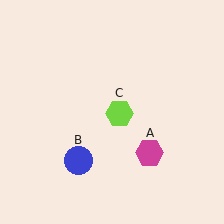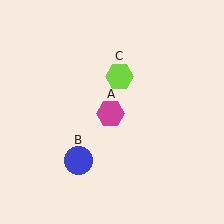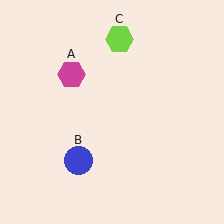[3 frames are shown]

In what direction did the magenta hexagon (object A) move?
The magenta hexagon (object A) moved up and to the left.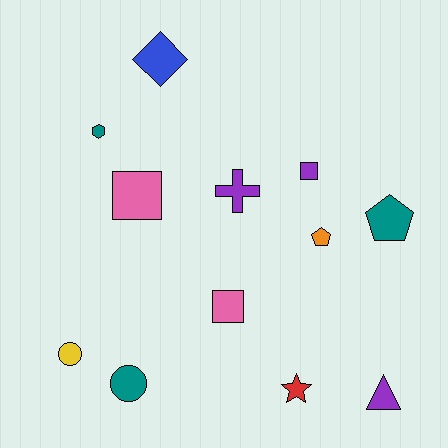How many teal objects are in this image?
There are 3 teal objects.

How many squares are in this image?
There are 3 squares.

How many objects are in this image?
There are 12 objects.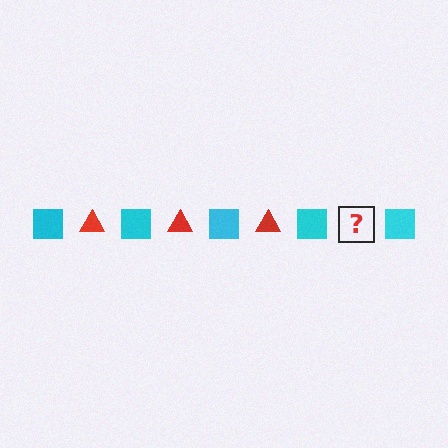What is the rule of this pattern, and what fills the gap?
The rule is that the pattern alternates between cyan square and red triangle. The gap should be filled with a red triangle.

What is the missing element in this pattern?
The missing element is a red triangle.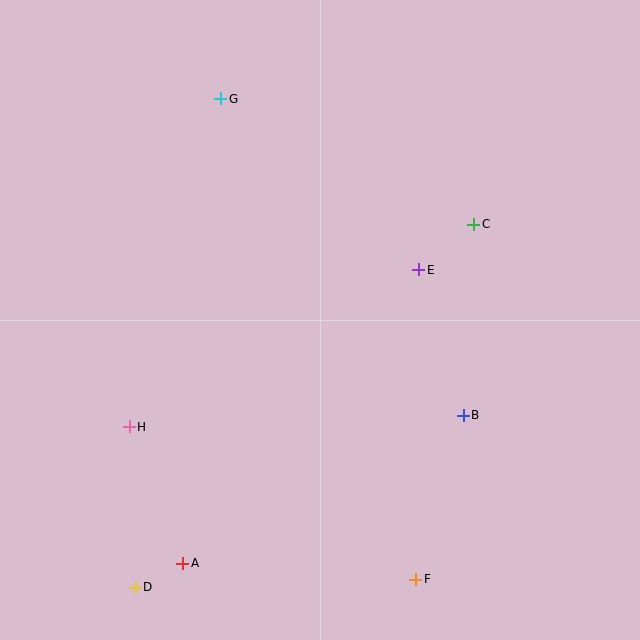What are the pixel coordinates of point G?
Point G is at (221, 99).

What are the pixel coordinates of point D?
Point D is at (135, 587).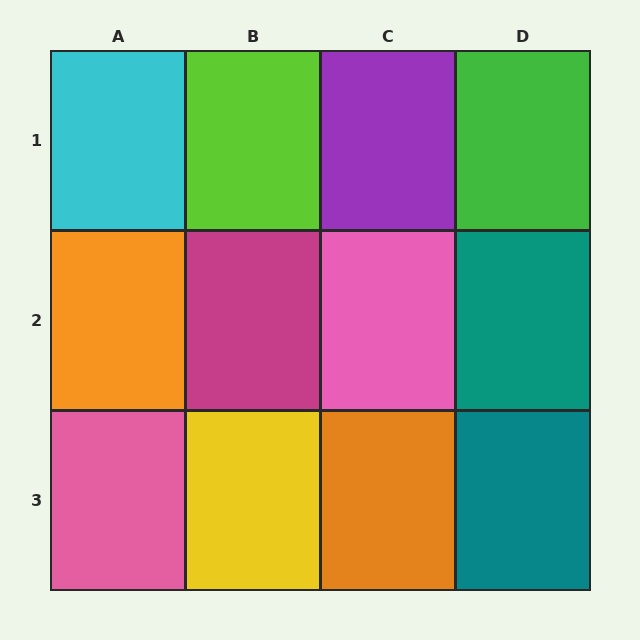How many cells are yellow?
1 cell is yellow.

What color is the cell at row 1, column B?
Lime.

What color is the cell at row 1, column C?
Purple.